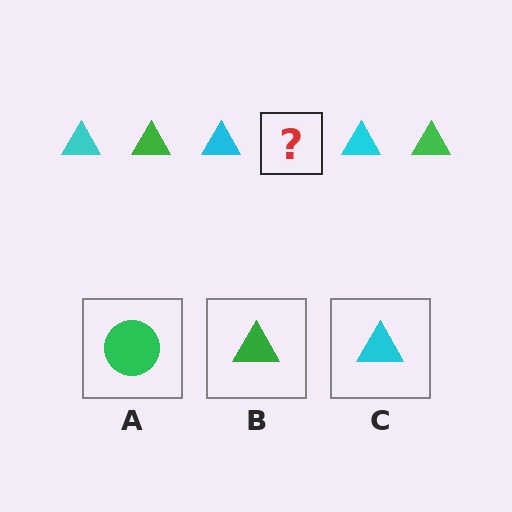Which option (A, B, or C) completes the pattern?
B.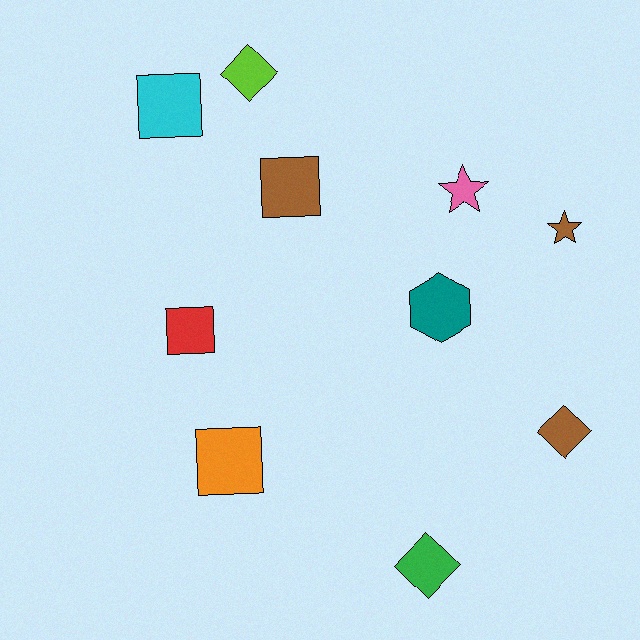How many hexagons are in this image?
There is 1 hexagon.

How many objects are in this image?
There are 10 objects.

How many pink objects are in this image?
There is 1 pink object.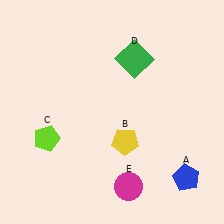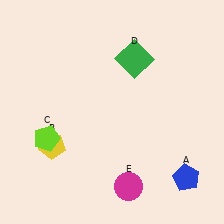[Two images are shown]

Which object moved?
The yellow pentagon (B) moved left.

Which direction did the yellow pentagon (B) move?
The yellow pentagon (B) moved left.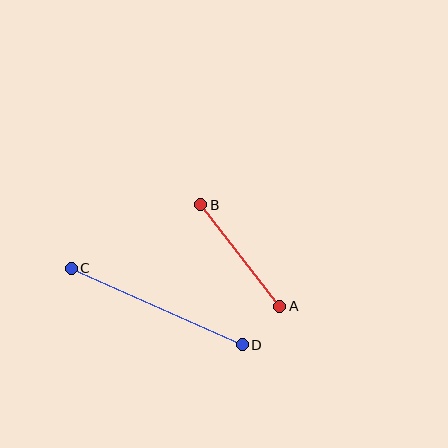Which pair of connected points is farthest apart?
Points C and D are farthest apart.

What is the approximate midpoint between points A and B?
The midpoint is at approximately (240, 256) pixels.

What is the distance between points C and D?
The distance is approximately 187 pixels.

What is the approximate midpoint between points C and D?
The midpoint is at approximately (157, 306) pixels.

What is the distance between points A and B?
The distance is approximately 128 pixels.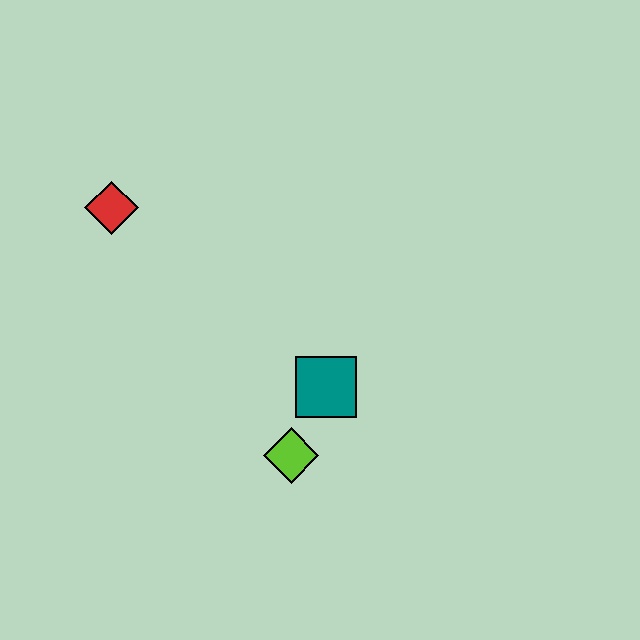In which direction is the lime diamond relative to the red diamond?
The lime diamond is below the red diamond.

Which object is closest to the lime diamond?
The teal square is closest to the lime diamond.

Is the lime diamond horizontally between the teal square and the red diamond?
Yes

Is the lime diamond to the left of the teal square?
Yes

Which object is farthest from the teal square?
The red diamond is farthest from the teal square.